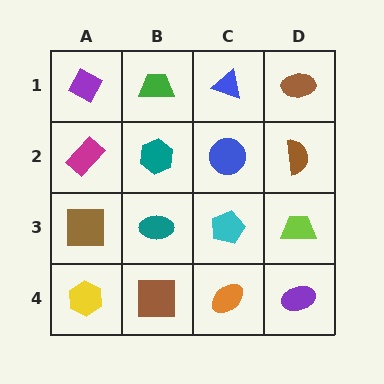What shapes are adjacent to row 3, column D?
A brown semicircle (row 2, column D), a purple ellipse (row 4, column D), a cyan pentagon (row 3, column C).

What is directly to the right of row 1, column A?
A green trapezoid.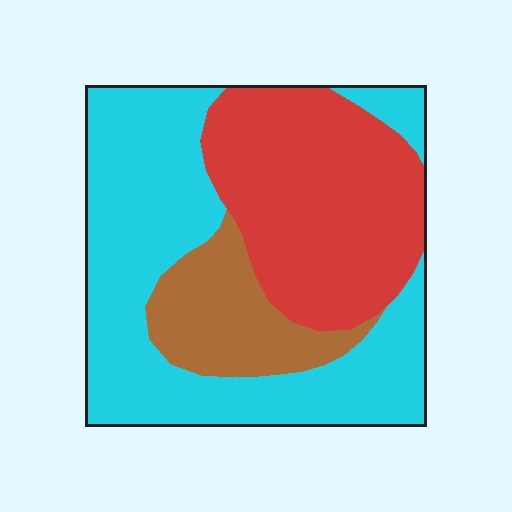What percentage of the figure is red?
Red takes up between a third and a half of the figure.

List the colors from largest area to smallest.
From largest to smallest: cyan, red, brown.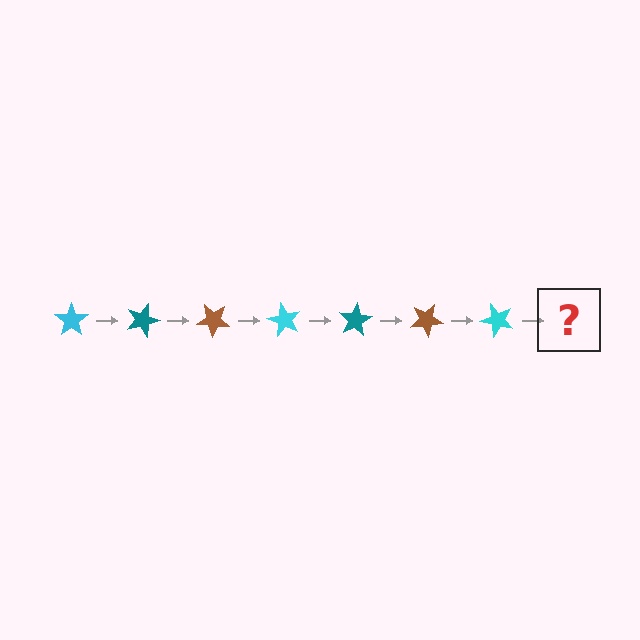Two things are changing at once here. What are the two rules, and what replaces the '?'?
The two rules are that it rotates 20 degrees each step and the color cycles through cyan, teal, and brown. The '?' should be a teal star, rotated 140 degrees from the start.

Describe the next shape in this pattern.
It should be a teal star, rotated 140 degrees from the start.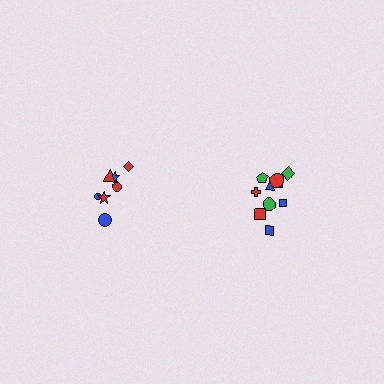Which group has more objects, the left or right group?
The right group.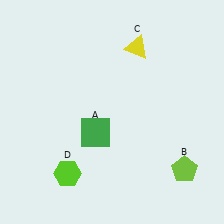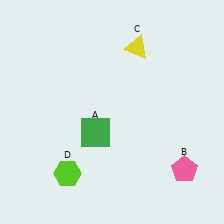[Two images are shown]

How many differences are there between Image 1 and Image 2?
There is 1 difference between the two images.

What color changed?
The pentagon (B) changed from lime in Image 1 to pink in Image 2.